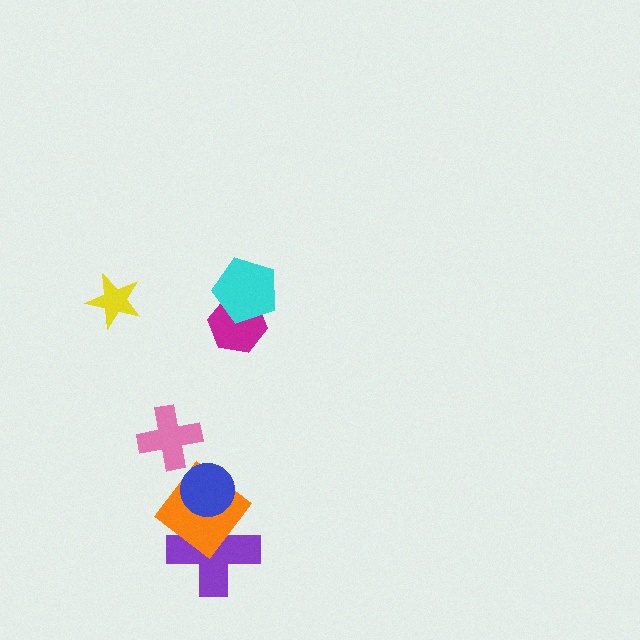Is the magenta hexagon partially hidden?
Yes, it is partially covered by another shape.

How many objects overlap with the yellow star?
0 objects overlap with the yellow star.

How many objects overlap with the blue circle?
2 objects overlap with the blue circle.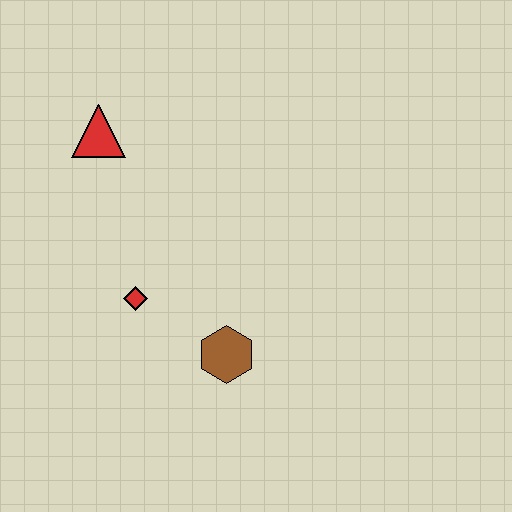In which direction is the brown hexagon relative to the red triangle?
The brown hexagon is below the red triangle.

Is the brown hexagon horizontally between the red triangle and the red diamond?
No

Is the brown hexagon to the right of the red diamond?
Yes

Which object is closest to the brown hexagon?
The red diamond is closest to the brown hexagon.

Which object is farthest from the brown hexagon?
The red triangle is farthest from the brown hexagon.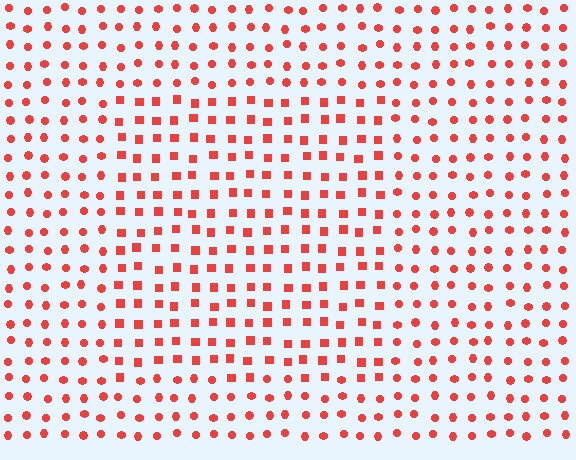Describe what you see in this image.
The image is filled with small red elements arranged in a uniform grid. A rectangle-shaped region contains squares, while the surrounding area contains circles. The boundary is defined purely by the change in element shape.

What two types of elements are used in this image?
The image uses squares inside the rectangle region and circles outside it.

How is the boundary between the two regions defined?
The boundary is defined by a change in element shape: squares inside vs. circles outside. All elements share the same color and spacing.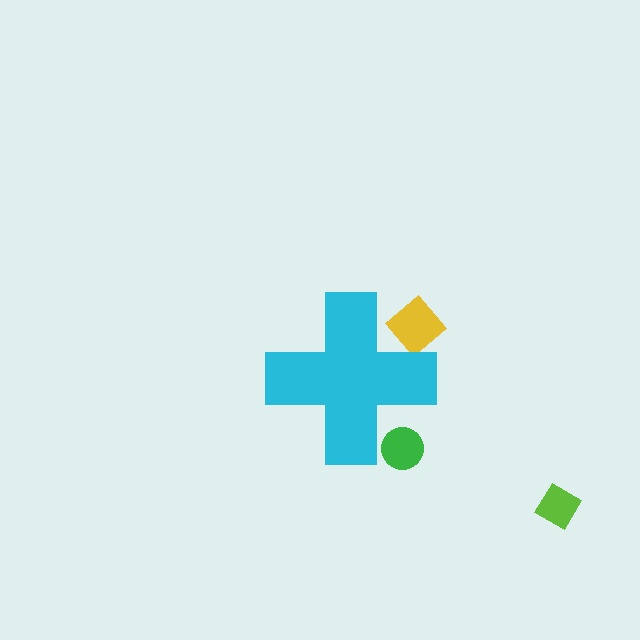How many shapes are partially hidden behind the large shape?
2 shapes are partially hidden.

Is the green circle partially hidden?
Yes, the green circle is partially hidden behind the cyan cross.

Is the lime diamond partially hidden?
No, the lime diamond is fully visible.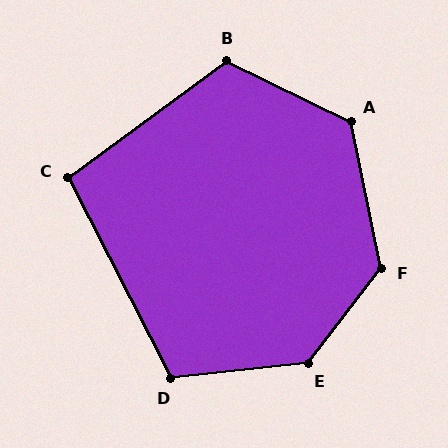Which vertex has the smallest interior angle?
C, at approximately 99 degrees.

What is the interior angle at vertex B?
Approximately 118 degrees (obtuse).